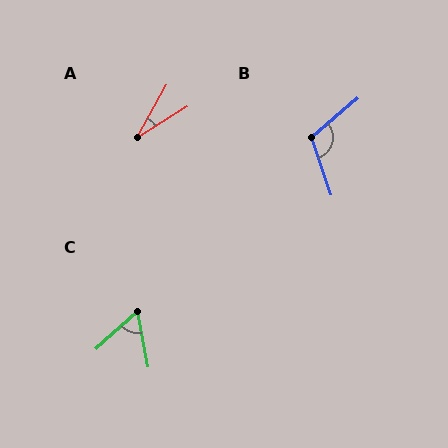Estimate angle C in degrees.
Approximately 59 degrees.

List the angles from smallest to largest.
A (28°), C (59°), B (111°).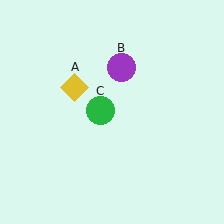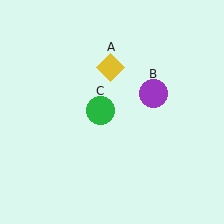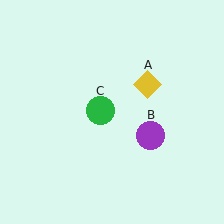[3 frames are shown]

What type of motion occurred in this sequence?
The yellow diamond (object A), purple circle (object B) rotated clockwise around the center of the scene.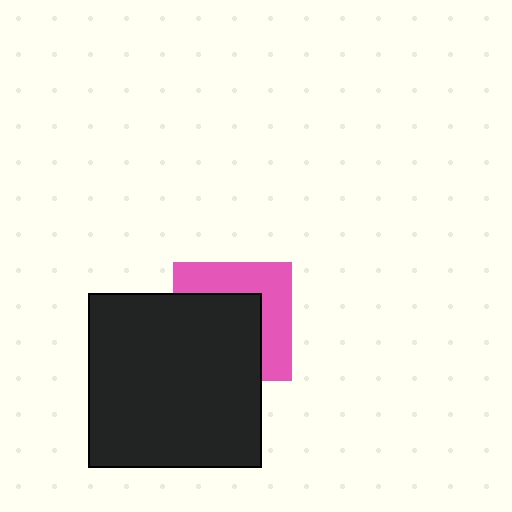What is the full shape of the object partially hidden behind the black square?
The partially hidden object is a pink square.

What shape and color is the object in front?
The object in front is a black square.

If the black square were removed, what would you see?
You would see the complete pink square.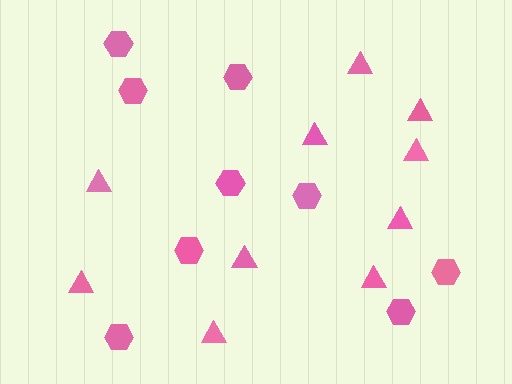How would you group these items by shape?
There are 2 groups: one group of triangles (10) and one group of hexagons (9).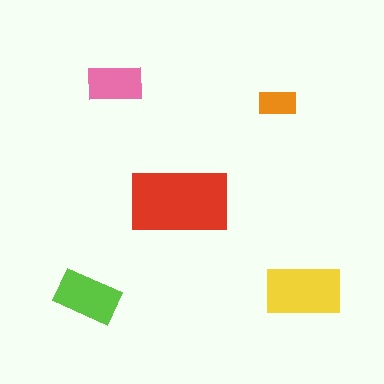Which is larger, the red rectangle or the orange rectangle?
The red one.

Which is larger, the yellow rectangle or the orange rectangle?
The yellow one.